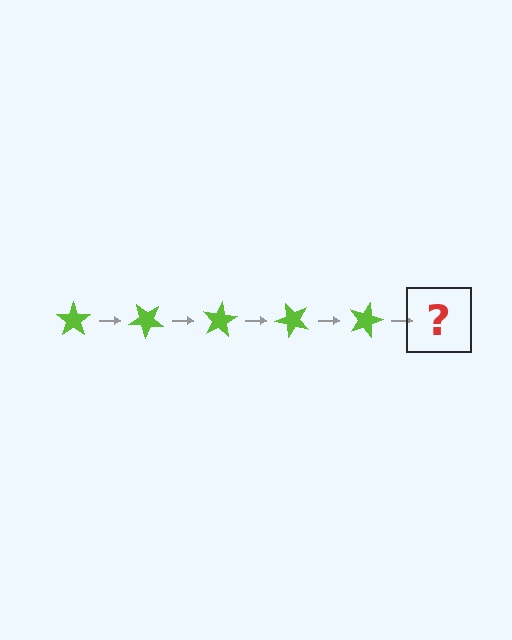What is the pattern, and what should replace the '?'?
The pattern is that the star rotates 40 degrees each step. The '?' should be a lime star rotated 200 degrees.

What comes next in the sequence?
The next element should be a lime star rotated 200 degrees.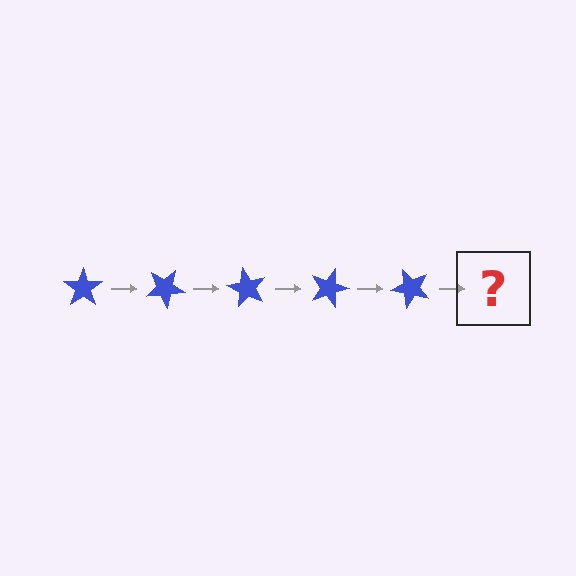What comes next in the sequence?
The next element should be a blue star rotated 150 degrees.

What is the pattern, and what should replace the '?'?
The pattern is that the star rotates 30 degrees each step. The '?' should be a blue star rotated 150 degrees.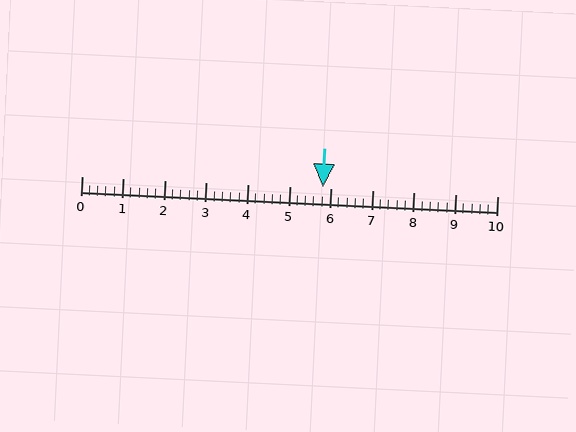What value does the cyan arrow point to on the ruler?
The cyan arrow points to approximately 5.8.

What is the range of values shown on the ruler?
The ruler shows values from 0 to 10.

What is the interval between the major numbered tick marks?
The major tick marks are spaced 1 units apart.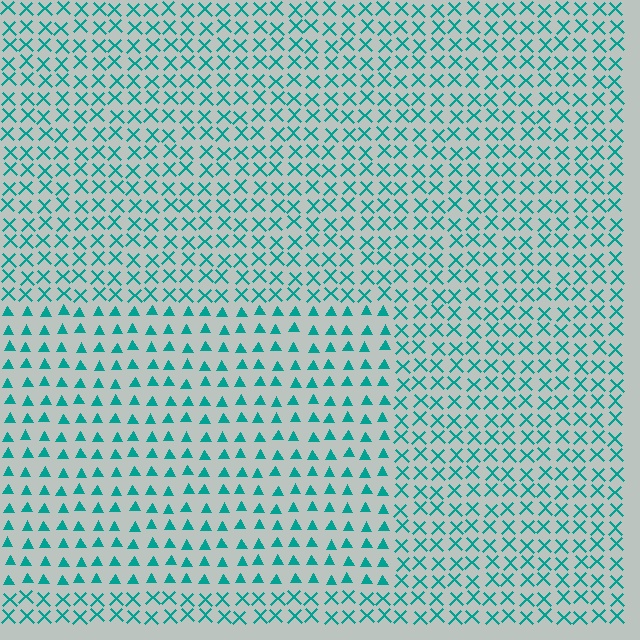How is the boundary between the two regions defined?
The boundary is defined by a change in element shape: triangles inside vs. X marks outside. All elements share the same color and spacing.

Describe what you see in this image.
The image is filled with small teal elements arranged in a uniform grid. A rectangle-shaped region contains triangles, while the surrounding area contains X marks. The boundary is defined purely by the change in element shape.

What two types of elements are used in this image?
The image uses triangles inside the rectangle region and X marks outside it.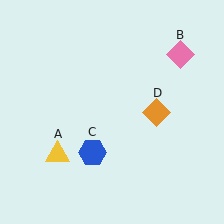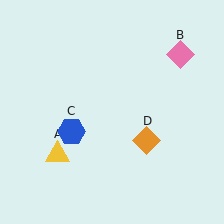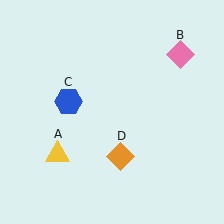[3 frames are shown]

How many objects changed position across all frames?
2 objects changed position: blue hexagon (object C), orange diamond (object D).